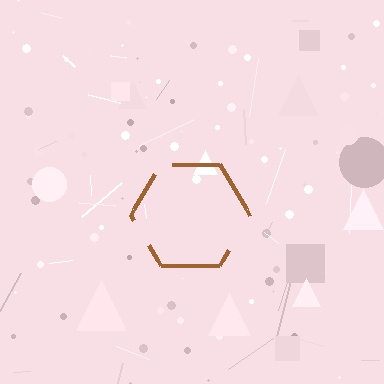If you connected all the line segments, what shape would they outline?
They would outline a hexagon.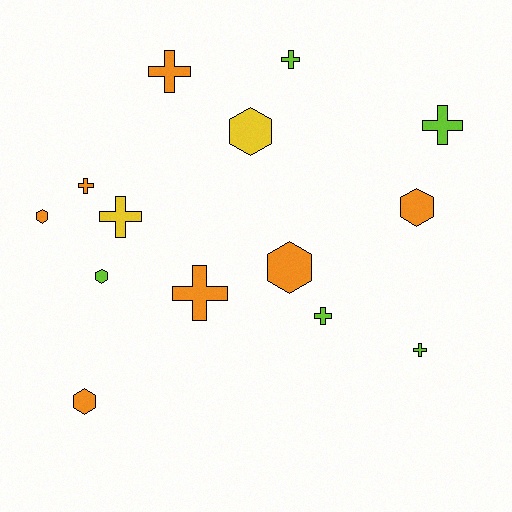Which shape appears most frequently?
Cross, with 8 objects.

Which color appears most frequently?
Orange, with 7 objects.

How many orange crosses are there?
There are 3 orange crosses.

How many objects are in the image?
There are 14 objects.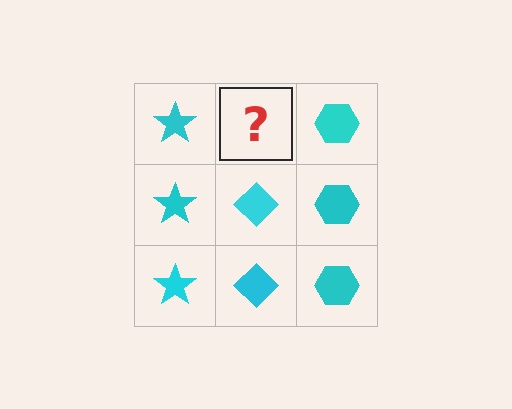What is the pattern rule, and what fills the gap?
The rule is that each column has a consistent shape. The gap should be filled with a cyan diamond.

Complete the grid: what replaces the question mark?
The question mark should be replaced with a cyan diamond.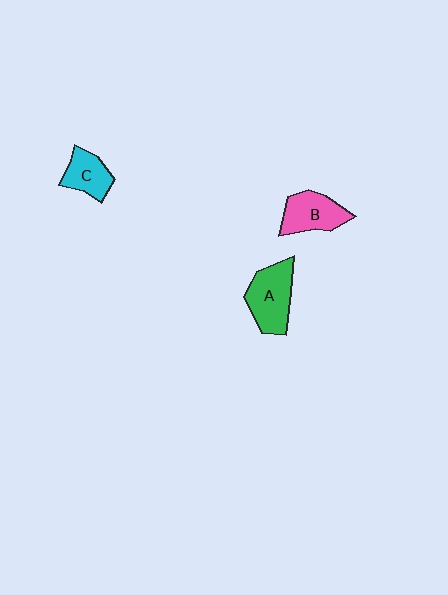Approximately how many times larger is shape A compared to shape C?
Approximately 1.5 times.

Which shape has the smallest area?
Shape C (cyan).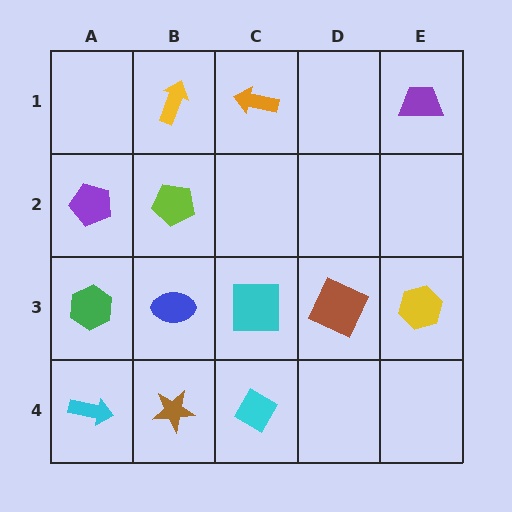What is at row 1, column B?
A yellow arrow.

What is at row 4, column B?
A brown star.